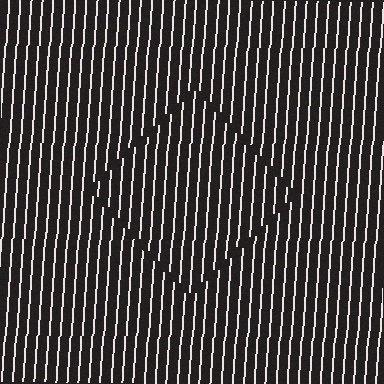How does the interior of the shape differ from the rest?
The interior of the shape contains the same grating, shifted by half a period — the contour is defined by the phase discontinuity where line-ends from the inner and outer gratings abut.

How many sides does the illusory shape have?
4 sides — the line-ends trace a square.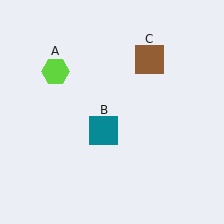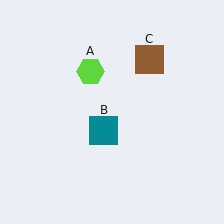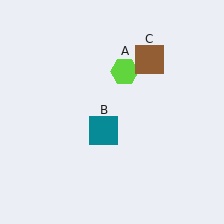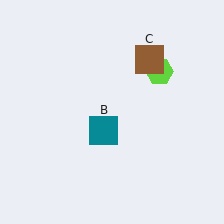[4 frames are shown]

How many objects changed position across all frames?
1 object changed position: lime hexagon (object A).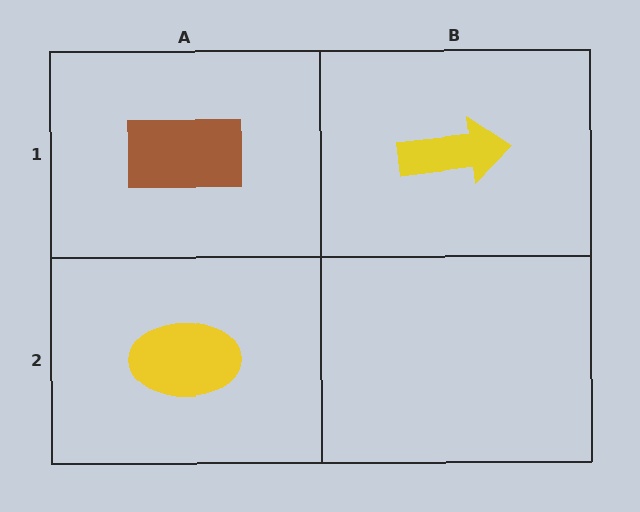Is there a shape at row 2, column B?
No, that cell is empty.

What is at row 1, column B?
A yellow arrow.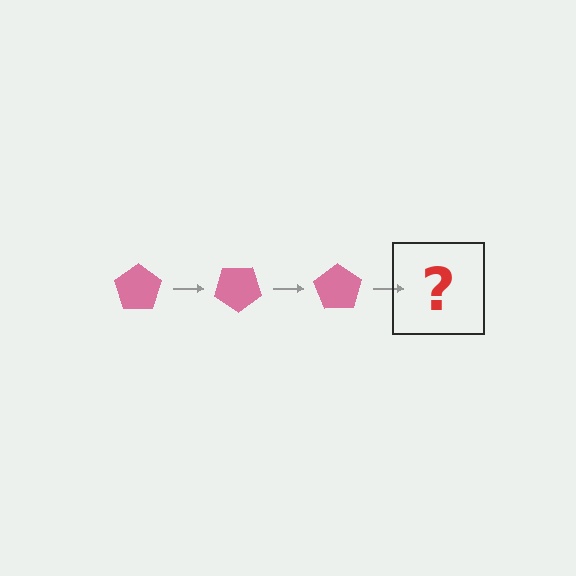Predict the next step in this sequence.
The next step is a pink pentagon rotated 105 degrees.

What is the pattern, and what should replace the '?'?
The pattern is that the pentagon rotates 35 degrees each step. The '?' should be a pink pentagon rotated 105 degrees.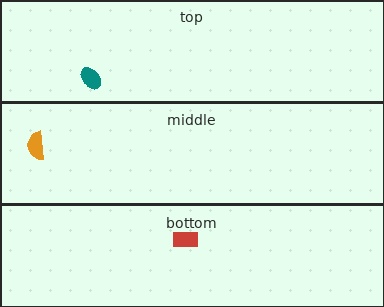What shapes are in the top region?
The teal ellipse.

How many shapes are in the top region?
1.